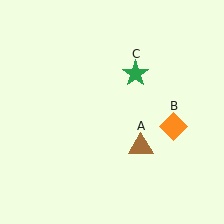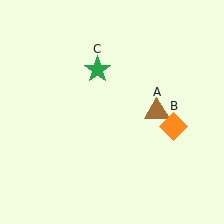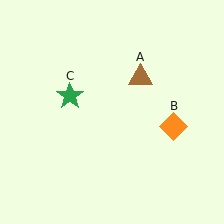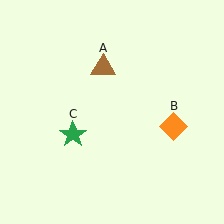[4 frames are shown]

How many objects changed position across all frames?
2 objects changed position: brown triangle (object A), green star (object C).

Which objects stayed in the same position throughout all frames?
Orange diamond (object B) remained stationary.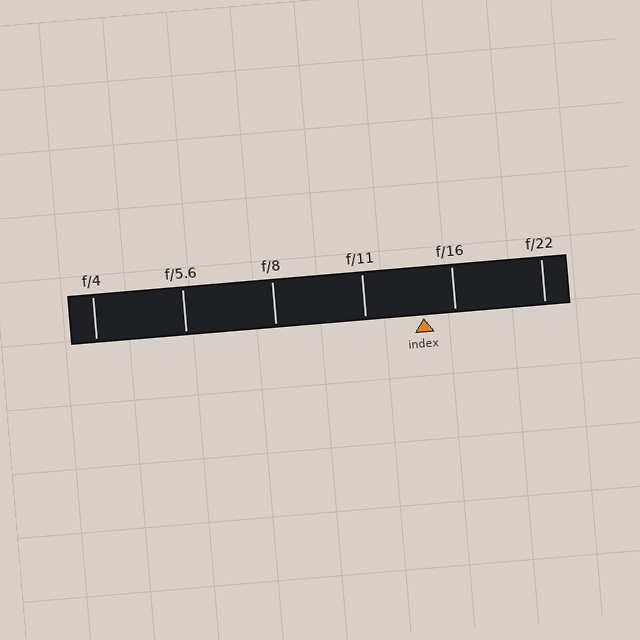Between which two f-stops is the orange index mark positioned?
The index mark is between f/11 and f/16.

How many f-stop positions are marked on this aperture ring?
There are 6 f-stop positions marked.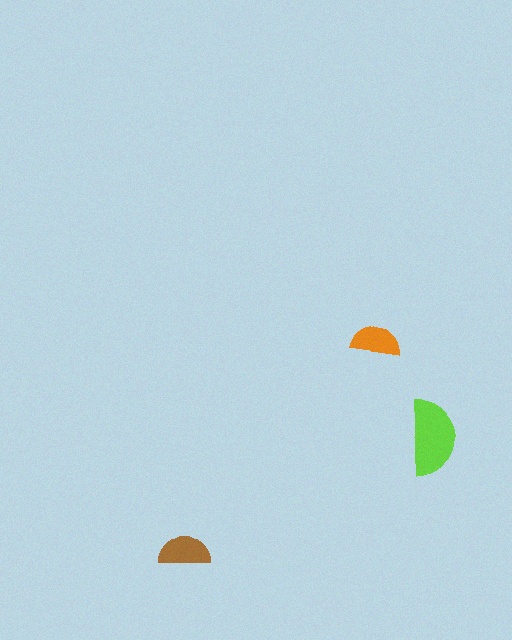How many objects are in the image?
There are 3 objects in the image.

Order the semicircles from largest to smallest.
the lime one, the brown one, the orange one.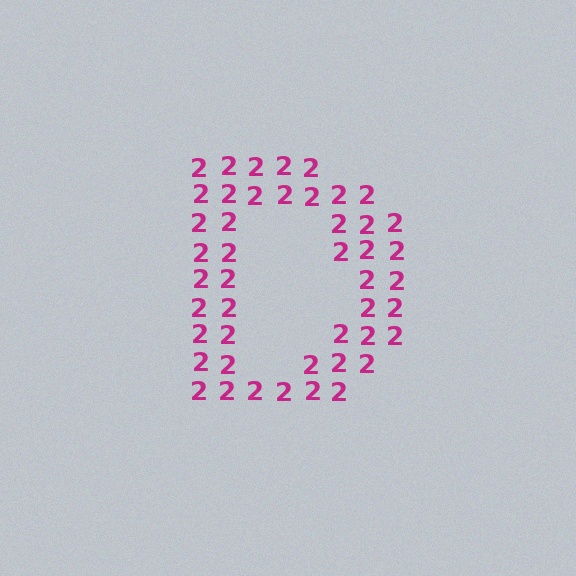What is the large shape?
The large shape is the letter D.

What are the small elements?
The small elements are digit 2's.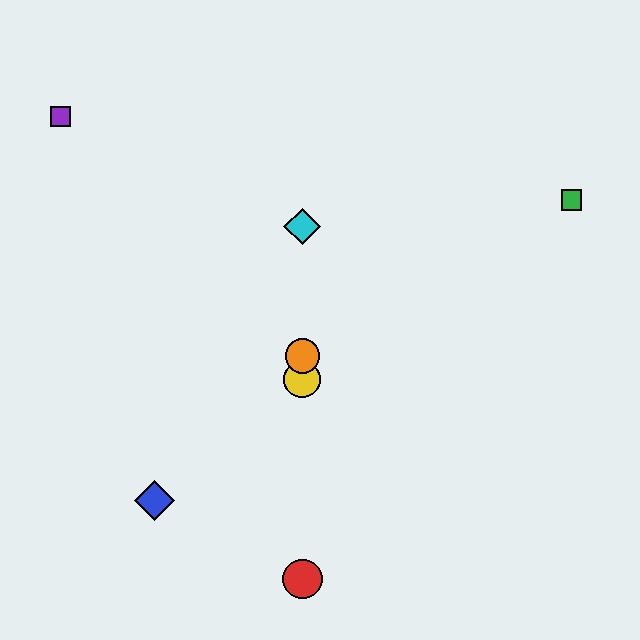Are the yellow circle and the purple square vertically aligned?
No, the yellow circle is at x≈302 and the purple square is at x≈60.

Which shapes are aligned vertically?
The red circle, the yellow circle, the orange circle, the cyan diamond are aligned vertically.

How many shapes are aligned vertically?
4 shapes (the red circle, the yellow circle, the orange circle, the cyan diamond) are aligned vertically.